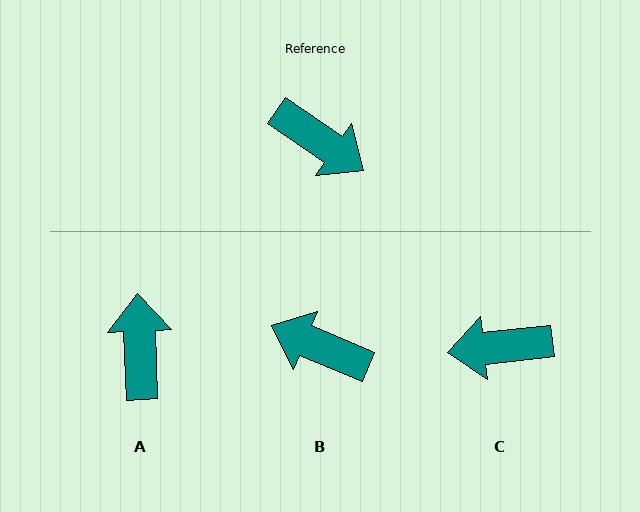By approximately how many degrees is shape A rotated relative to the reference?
Approximately 127 degrees counter-clockwise.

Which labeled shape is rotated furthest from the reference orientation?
B, about 168 degrees away.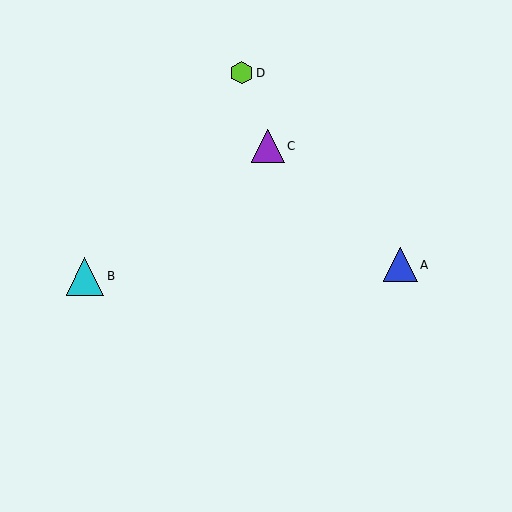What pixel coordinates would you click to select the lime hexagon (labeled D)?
Click at (242, 73) to select the lime hexagon D.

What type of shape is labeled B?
Shape B is a cyan triangle.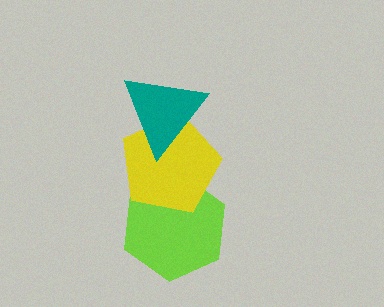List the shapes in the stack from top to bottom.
From top to bottom: the teal triangle, the yellow pentagon, the lime hexagon.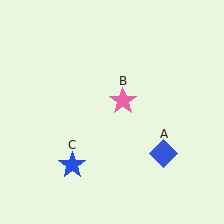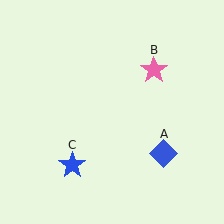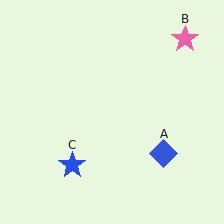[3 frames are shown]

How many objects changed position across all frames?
1 object changed position: pink star (object B).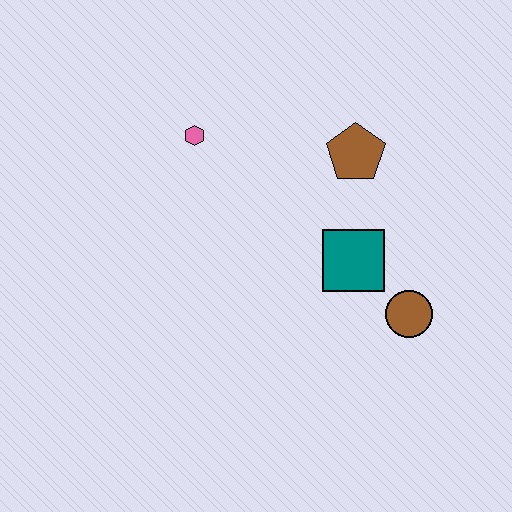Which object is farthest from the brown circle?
The pink hexagon is farthest from the brown circle.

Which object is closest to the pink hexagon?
The brown pentagon is closest to the pink hexagon.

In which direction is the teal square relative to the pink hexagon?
The teal square is to the right of the pink hexagon.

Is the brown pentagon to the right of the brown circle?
No